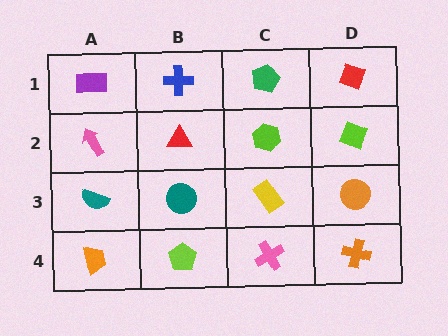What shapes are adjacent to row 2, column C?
A green pentagon (row 1, column C), a yellow rectangle (row 3, column C), a red triangle (row 2, column B), a lime diamond (row 2, column D).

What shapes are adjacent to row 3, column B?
A red triangle (row 2, column B), a lime pentagon (row 4, column B), a teal semicircle (row 3, column A), a yellow rectangle (row 3, column C).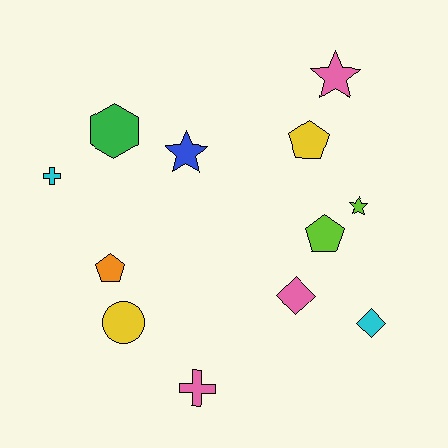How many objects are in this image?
There are 12 objects.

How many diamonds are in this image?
There are 2 diamonds.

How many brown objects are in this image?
There are no brown objects.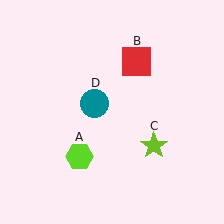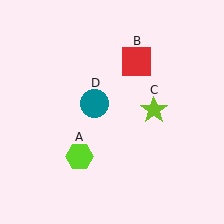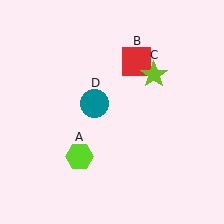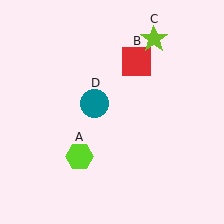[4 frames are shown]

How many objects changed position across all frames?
1 object changed position: lime star (object C).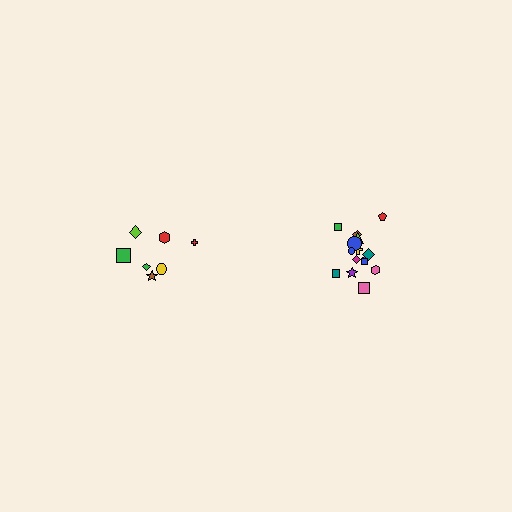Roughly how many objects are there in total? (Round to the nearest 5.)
Roughly 20 objects in total.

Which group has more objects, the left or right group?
The right group.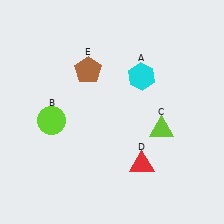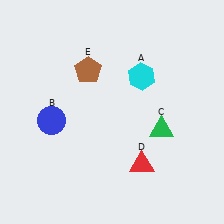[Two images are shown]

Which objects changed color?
B changed from lime to blue. C changed from lime to green.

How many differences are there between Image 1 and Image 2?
There are 2 differences between the two images.